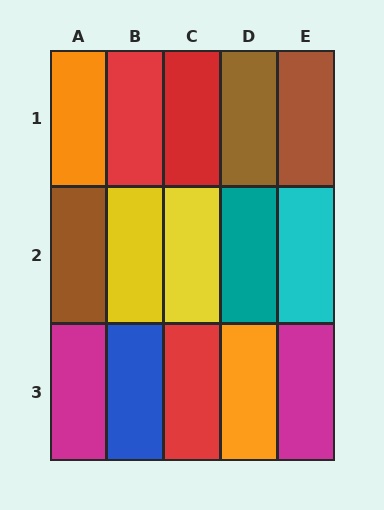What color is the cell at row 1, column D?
Brown.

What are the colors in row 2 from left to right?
Brown, yellow, yellow, teal, cyan.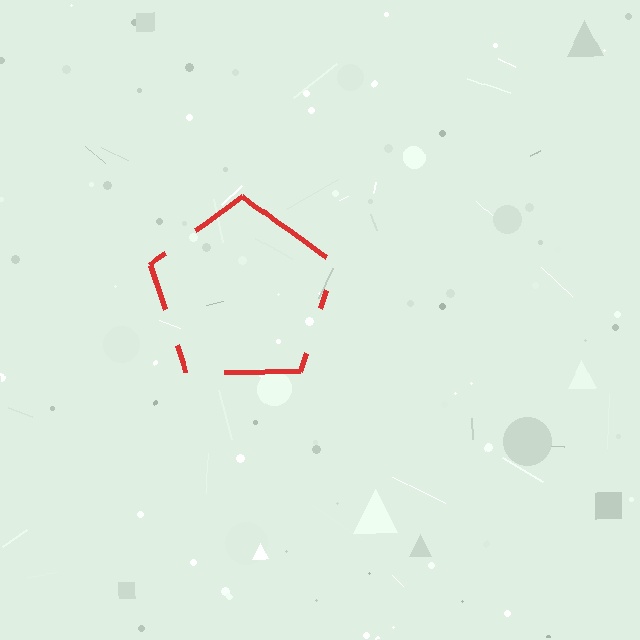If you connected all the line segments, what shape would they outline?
They would outline a pentagon.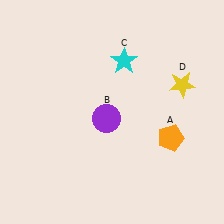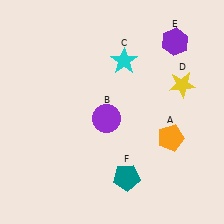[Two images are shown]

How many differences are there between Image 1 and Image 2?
There are 2 differences between the two images.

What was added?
A purple hexagon (E), a teal pentagon (F) were added in Image 2.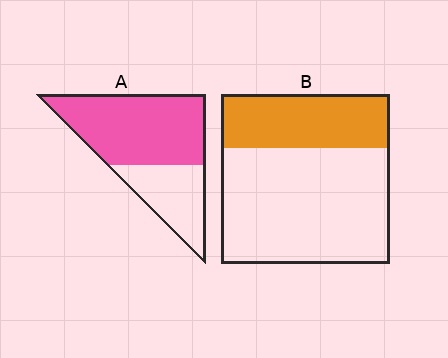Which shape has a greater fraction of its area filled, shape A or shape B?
Shape A.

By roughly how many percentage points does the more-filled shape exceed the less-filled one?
By roughly 35 percentage points (A over B).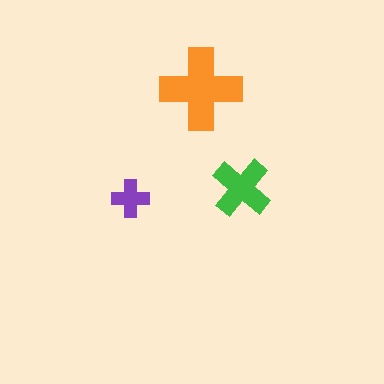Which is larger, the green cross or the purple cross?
The green one.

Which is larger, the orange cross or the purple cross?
The orange one.